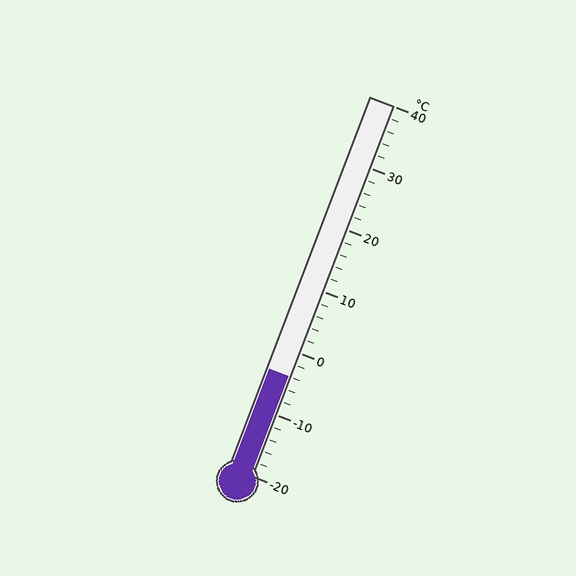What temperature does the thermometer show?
The thermometer shows approximately -4°C.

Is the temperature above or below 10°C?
The temperature is below 10°C.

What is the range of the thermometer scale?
The thermometer scale ranges from -20°C to 40°C.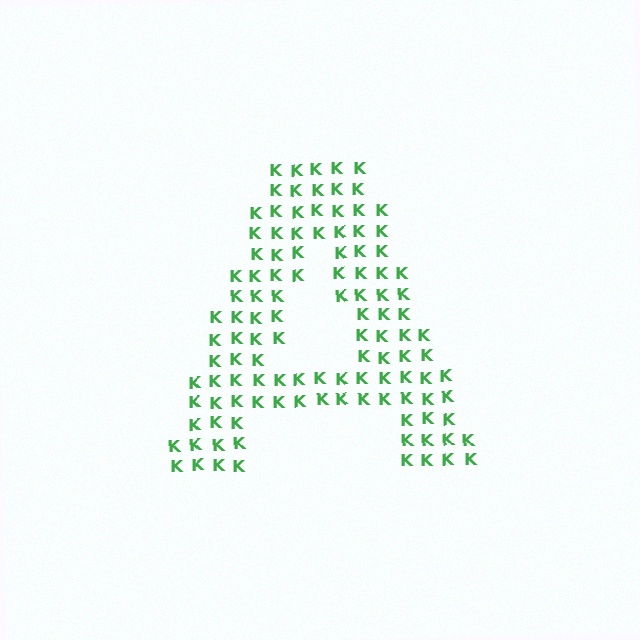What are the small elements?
The small elements are letter K's.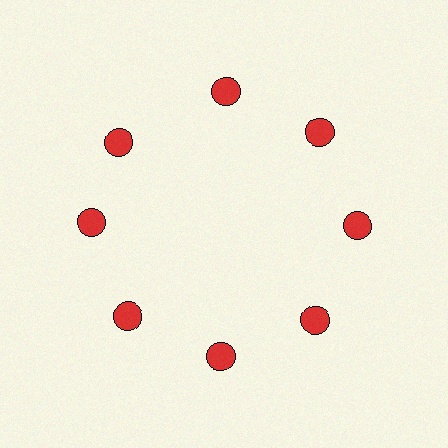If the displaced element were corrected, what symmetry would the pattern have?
It would have 8-fold rotational symmetry — the pattern would map onto itself every 45 degrees.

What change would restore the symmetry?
The symmetry would be restored by rotating it back into even spacing with its neighbors so that all 8 circles sit at equal angles and equal distance from the center.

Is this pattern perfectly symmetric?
No. The 8 red circles are arranged in a ring, but one element near the 10 o'clock position is rotated out of alignment along the ring, breaking the 8-fold rotational symmetry.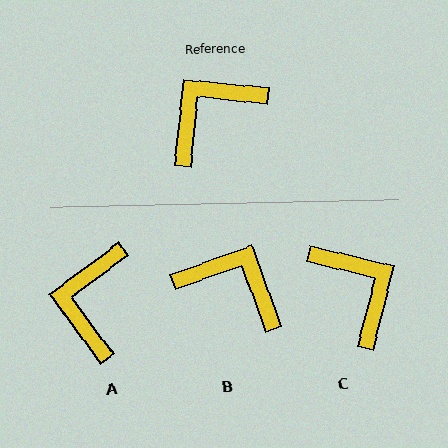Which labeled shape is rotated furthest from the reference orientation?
C, about 98 degrees away.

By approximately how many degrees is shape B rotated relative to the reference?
Approximately 64 degrees clockwise.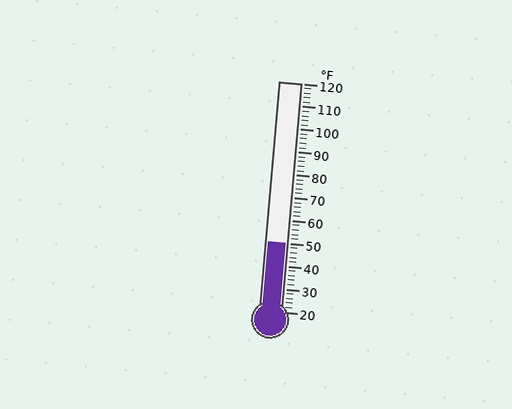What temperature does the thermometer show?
The thermometer shows approximately 50°F.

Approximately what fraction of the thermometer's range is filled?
The thermometer is filled to approximately 30% of its range.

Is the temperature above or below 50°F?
The temperature is at 50°F.